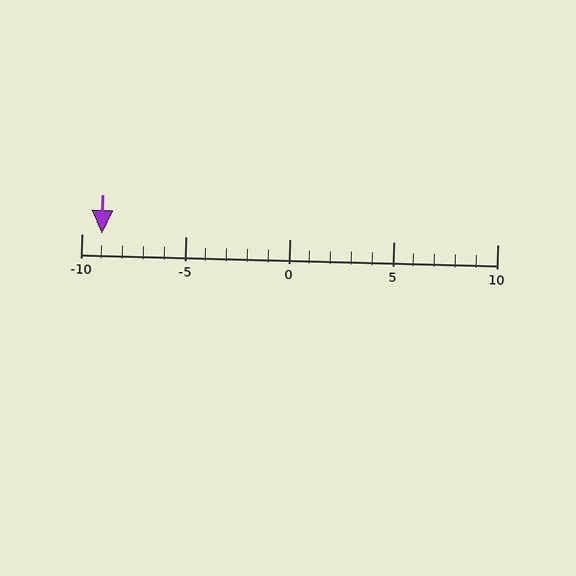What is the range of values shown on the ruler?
The ruler shows values from -10 to 10.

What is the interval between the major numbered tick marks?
The major tick marks are spaced 5 units apart.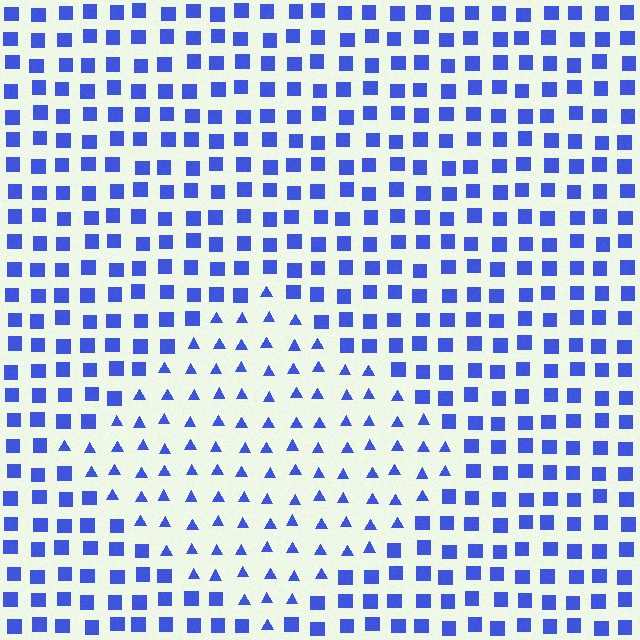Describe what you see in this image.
The image is filled with small blue elements arranged in a uniform grid. A diamond-shaped region contains triangles, while the surrounding area contains squares. The boundary is defined purely by the change in element shape.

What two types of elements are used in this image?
The image uses triangles inside the diamond region and squares outside it.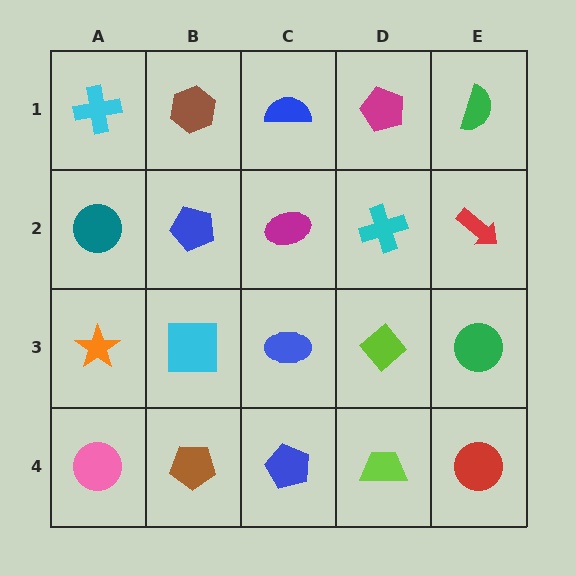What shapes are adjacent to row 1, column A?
A teal circle (row 2, column A), a brown hexagon (row 1, column B).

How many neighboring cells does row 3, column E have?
3.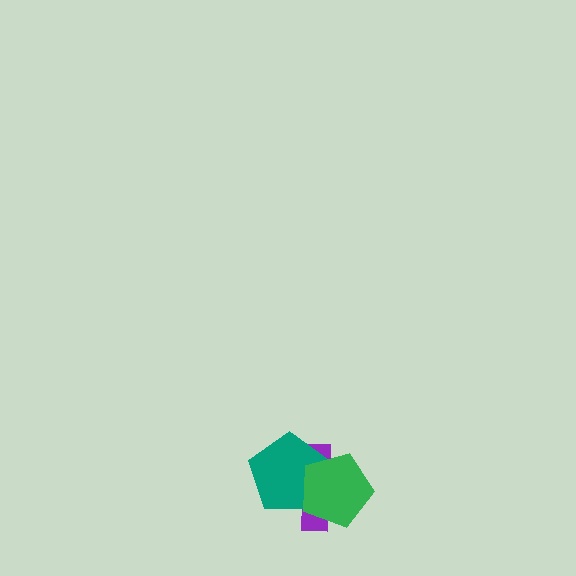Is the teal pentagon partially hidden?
Yes, it is partially covered by another shape.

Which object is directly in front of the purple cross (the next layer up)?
The teal pentagon is directly in front of the purple cross.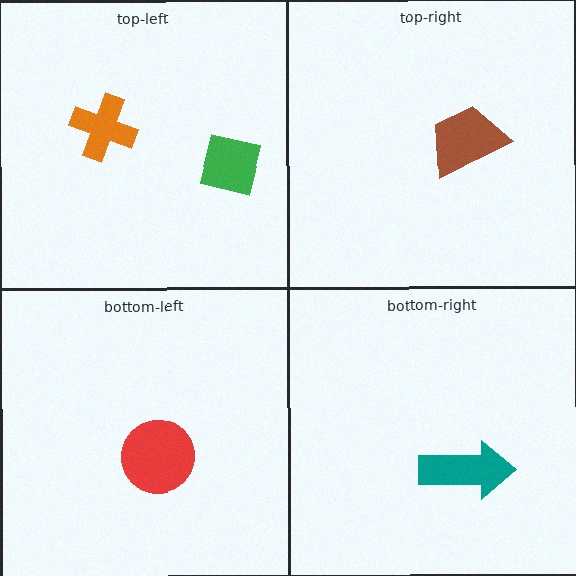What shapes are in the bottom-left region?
The red circle.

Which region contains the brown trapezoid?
The top-right region.